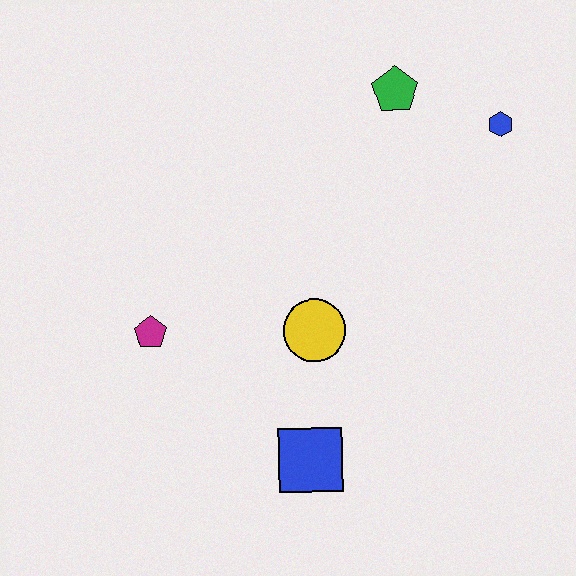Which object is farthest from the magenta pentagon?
The blue hexagon is farthest from the magenta pentagon.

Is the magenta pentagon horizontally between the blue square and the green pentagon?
No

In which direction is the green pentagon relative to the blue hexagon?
The green pentagon is to the left of the blue hexagon.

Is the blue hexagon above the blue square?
Yes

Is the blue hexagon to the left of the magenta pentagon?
No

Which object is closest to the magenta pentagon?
The yellow circle is closest to the magenta pentagon.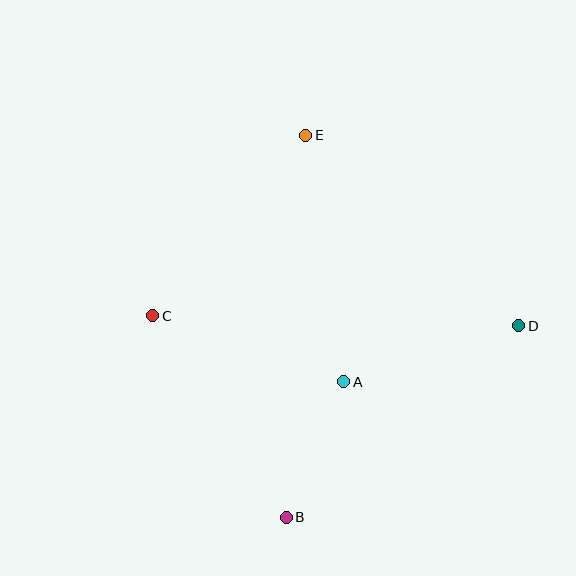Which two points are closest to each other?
Points A and B are closest to each other.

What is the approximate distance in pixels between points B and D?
The distance between B and D is approximately 301 pixels.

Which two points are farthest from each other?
Points B and E are farthest from each other.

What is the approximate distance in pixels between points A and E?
The distance between A and E is approximately 249 pixels.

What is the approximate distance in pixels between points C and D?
The distance between C and D is approximately 366 pixels.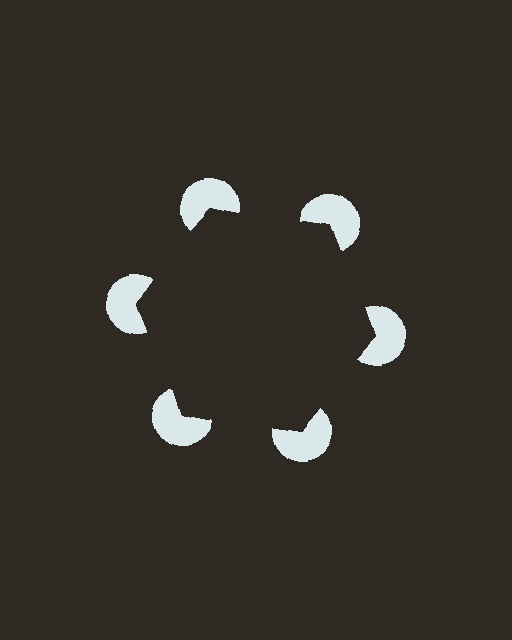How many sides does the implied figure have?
6 sides.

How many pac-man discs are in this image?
There are 6 — one at each vertex of the illusory hexagon.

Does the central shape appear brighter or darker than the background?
It typically appears slightly darker than the background, even though no actual brightness change is drawn.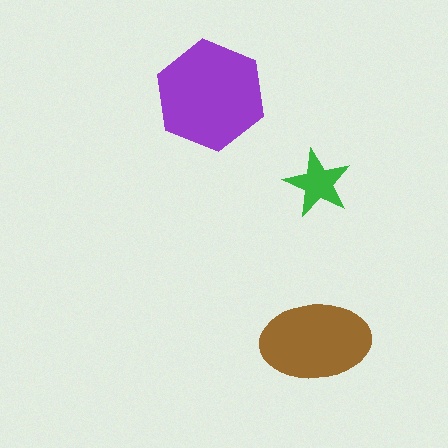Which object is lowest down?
The brown ellipse is bottommost.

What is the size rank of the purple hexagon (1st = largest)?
1st.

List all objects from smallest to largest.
The green star, the brown ellipse, the purple hexagon.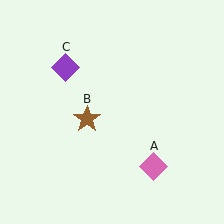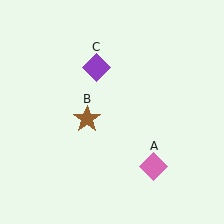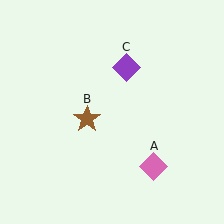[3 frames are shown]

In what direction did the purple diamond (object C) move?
The purple diamond (object C) moved right.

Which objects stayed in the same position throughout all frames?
Pink diamond (object A) and brown star (object B) remained stationary.